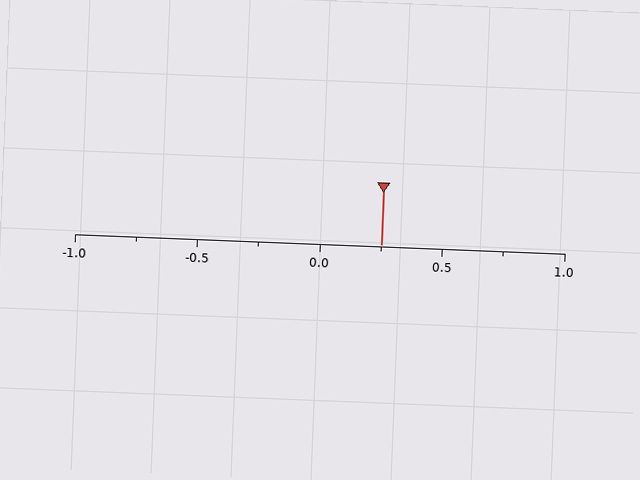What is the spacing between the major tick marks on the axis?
The major ticks are spaced 0.5 apart.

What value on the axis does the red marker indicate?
The marker indicates approximately 0.25.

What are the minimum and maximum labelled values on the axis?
The axis runs from -1.0 to 1.0.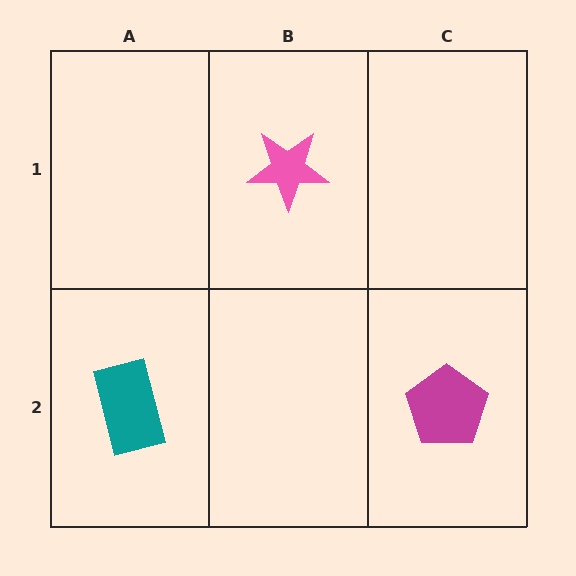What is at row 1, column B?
A pink star.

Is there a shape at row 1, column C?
No, that cell is empty.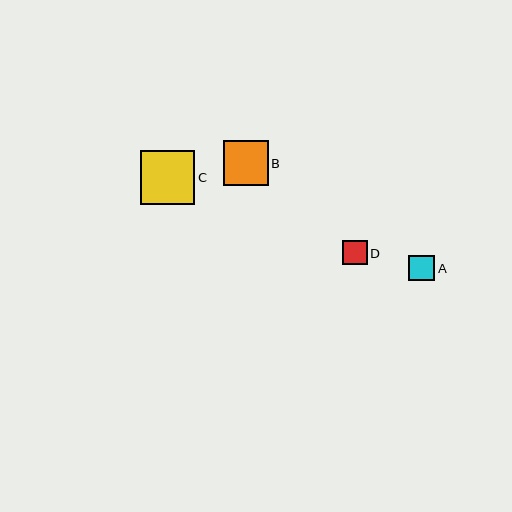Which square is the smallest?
Square D is the smallest with a size of approximately 24 pixels.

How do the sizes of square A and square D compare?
Square A and square D are approximately the same size.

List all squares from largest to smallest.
From largest to smallest: C, B, A, D.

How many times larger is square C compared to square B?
Square C is approximately 1.2 times the size of square B.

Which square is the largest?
Square C is the largest with a size of approximately 55 pixels.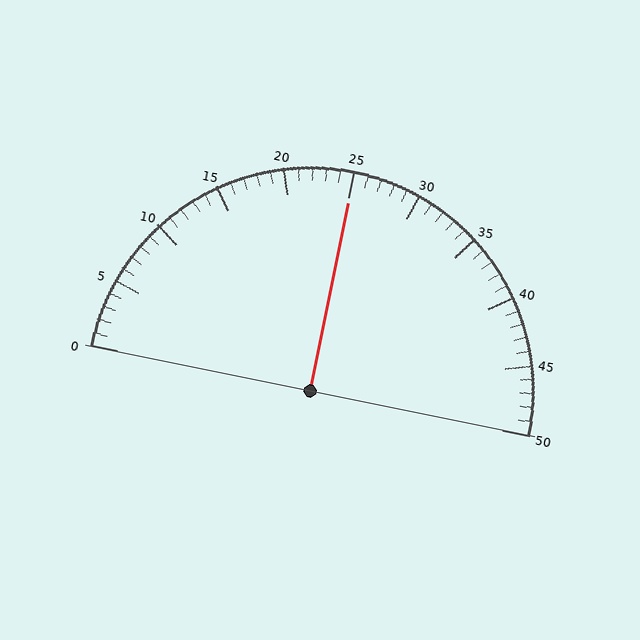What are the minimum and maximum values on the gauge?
The gauge ranges from 0 to 50.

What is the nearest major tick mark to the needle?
The nearest major tick mark is 25.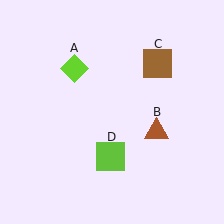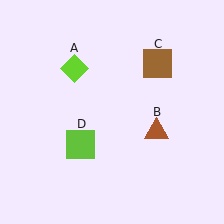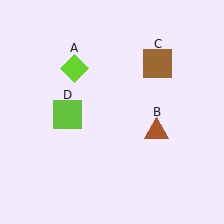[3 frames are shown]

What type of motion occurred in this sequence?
The lime square (object D) rotated clockwise around the center of the scene.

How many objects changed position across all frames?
1 object changed position: lime square (object D).